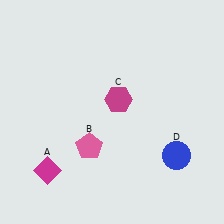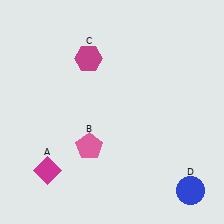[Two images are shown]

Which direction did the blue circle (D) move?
The blue circle (D) moved down.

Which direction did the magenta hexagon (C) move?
The magenta hexagon (C) moved up.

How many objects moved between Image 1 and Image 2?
2 objects moved between the two images.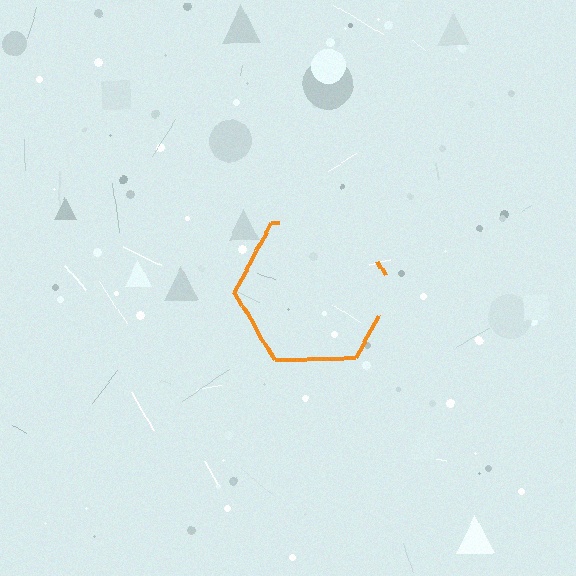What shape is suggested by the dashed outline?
The dashed outline suggests a hexagon.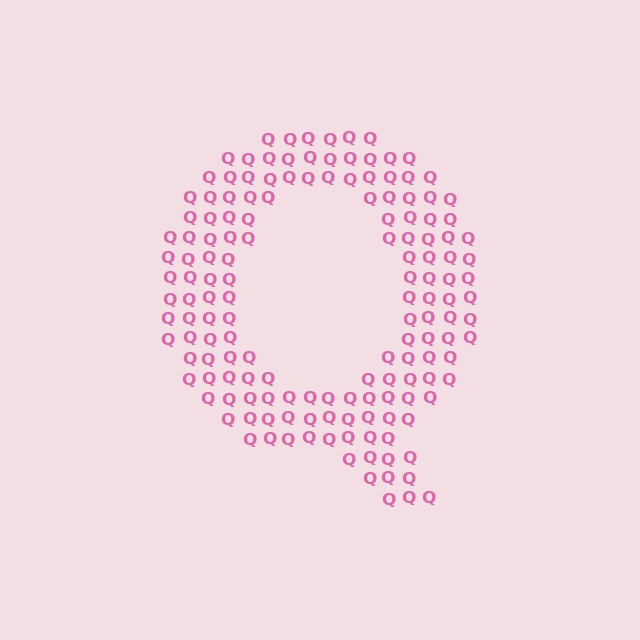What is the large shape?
The large shape is the letter Q.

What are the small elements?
The small elements are letter Q's.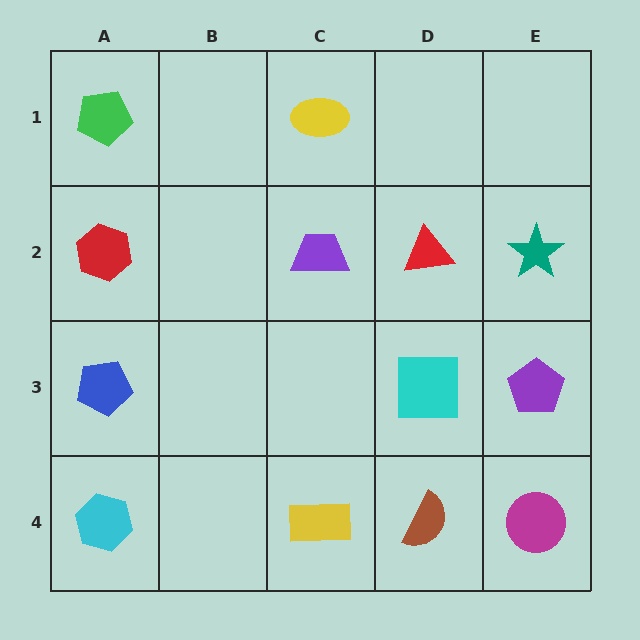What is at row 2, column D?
A red triangle.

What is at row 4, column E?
A magenta circle.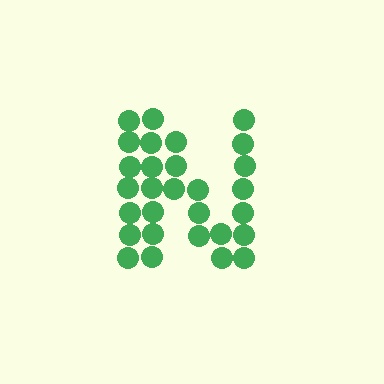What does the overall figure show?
The overall figure shows the letter N.